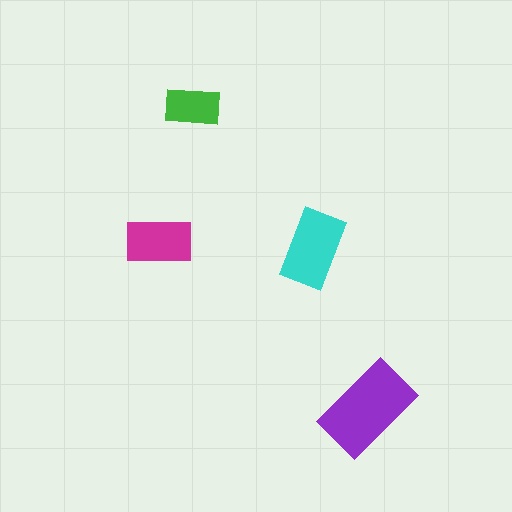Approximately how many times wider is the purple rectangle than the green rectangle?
About 1.5 times wider.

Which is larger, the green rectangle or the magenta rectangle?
The magenta one.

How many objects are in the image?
There are 4 objects in the image.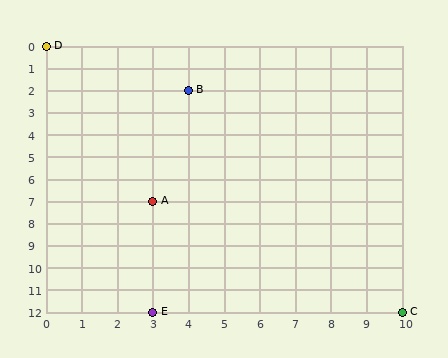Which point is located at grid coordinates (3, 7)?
Point A is at (3, 7).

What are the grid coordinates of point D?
Point D is at grid coordinates (0, 0).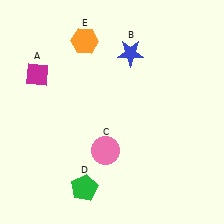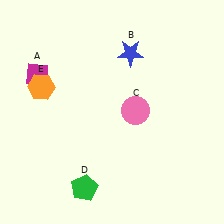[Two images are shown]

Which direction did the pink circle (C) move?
The pink circle (C) moved up.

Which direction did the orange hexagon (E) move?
The orange hexagon (E) moved down.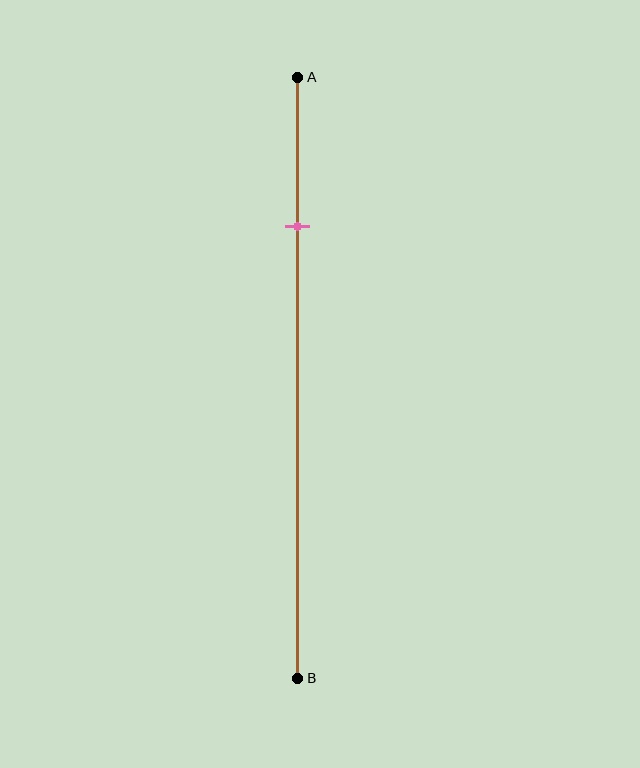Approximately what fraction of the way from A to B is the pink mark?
The pink mark is approximately 25% of the way from A to B.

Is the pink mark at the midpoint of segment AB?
No, the mark is at about 25% from A, not at the 50% midpoint.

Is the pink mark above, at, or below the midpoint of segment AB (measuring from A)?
The pink mark is above the midpoint of segment AB.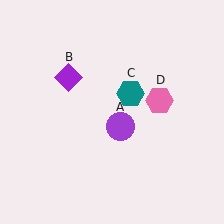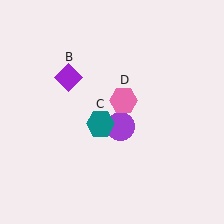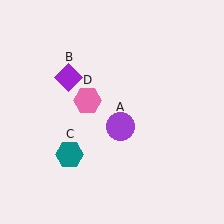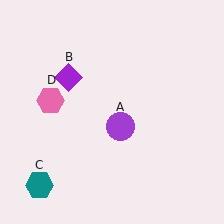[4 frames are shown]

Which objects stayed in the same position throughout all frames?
Purple circle (object A) and purple diamond (object B) remained stationary.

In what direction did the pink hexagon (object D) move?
The pink hexagon (object D) moved left.